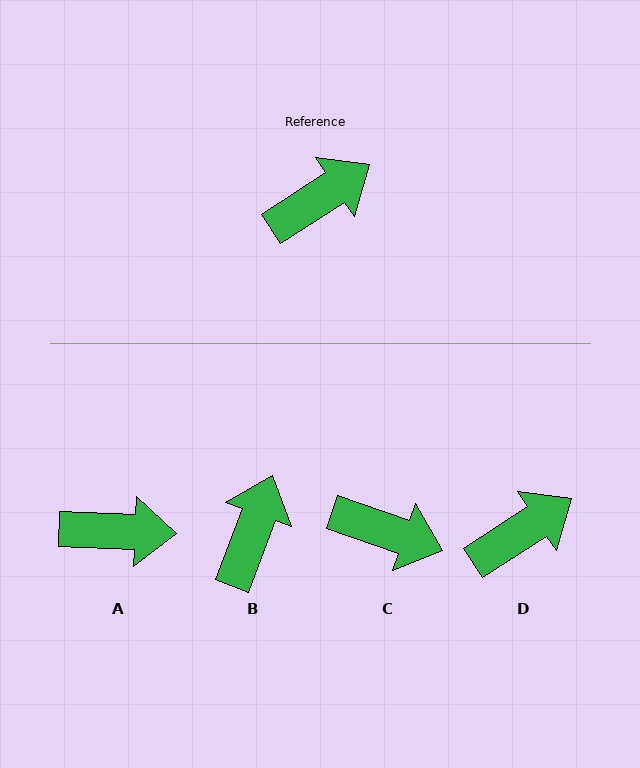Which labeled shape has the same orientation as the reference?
D.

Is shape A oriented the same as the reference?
No, it is off by about 35 degrees.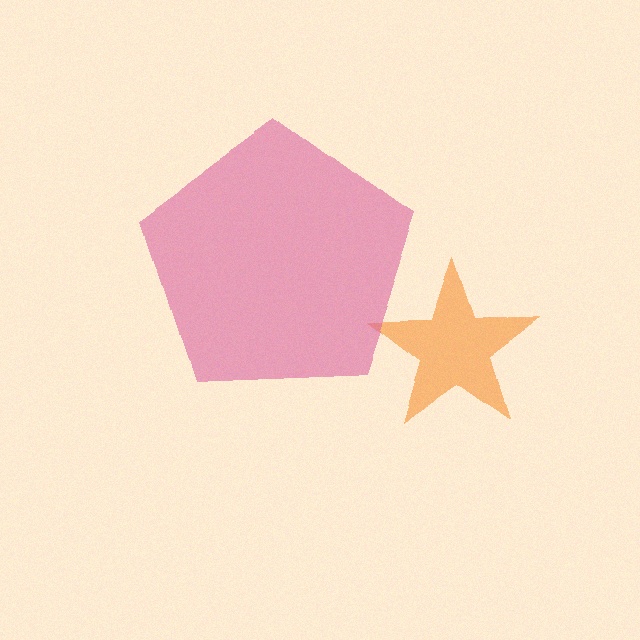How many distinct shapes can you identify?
There are 2 distinct shapes: an orange star, a pink pentagon.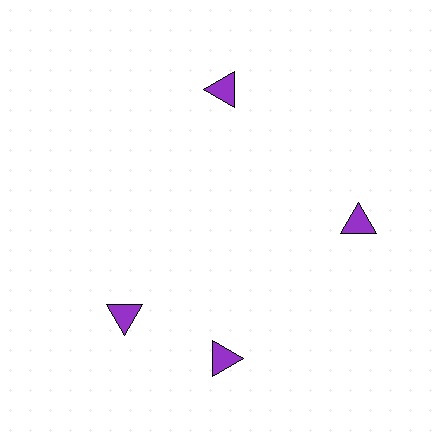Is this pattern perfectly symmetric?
No. The 4 purple triangles are arranged in a ring, but one element near the 9 o'clock position is rotated out of alignment along the ring, breaking the 4-fold rotational symmetry.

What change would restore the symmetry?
The symmetry would be restored by rotating it back into even spacing with its neighbors so that all 4 triangles sit at equal angles and equal distance from the center.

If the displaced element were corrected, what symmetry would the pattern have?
It would have 4-fold rotational symmetry — the pattern would map onto itself every 90 degrees.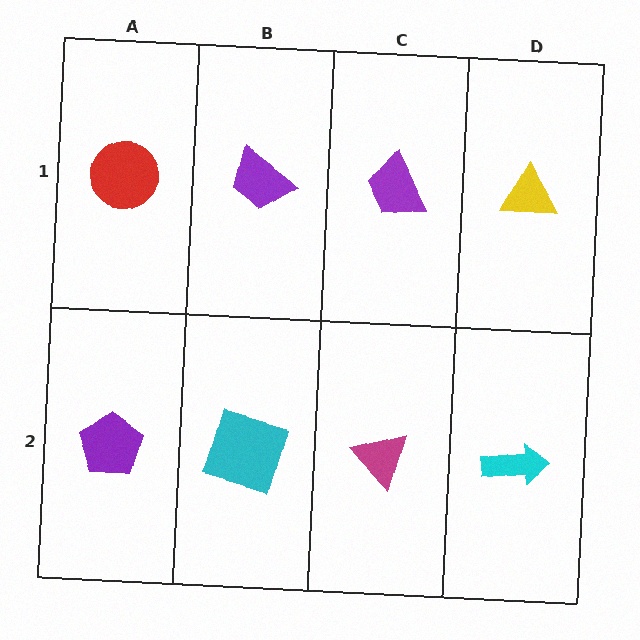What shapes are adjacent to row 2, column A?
A red circle (row 1, column A), a cyan square (row 2, column B).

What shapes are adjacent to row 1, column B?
A cyan square (row 2, column B), a red circle (row 1, column A), a purple trapezoid (row 1, column C).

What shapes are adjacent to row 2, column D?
A yellow triangle (row 1, column D), a magenta triangle (row 2, column C).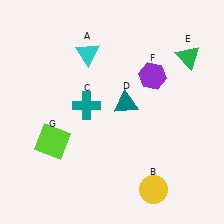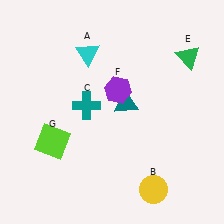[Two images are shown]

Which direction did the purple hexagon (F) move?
The purple hexagon (F) moved left.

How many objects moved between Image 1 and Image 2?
1 object moved between the two images.